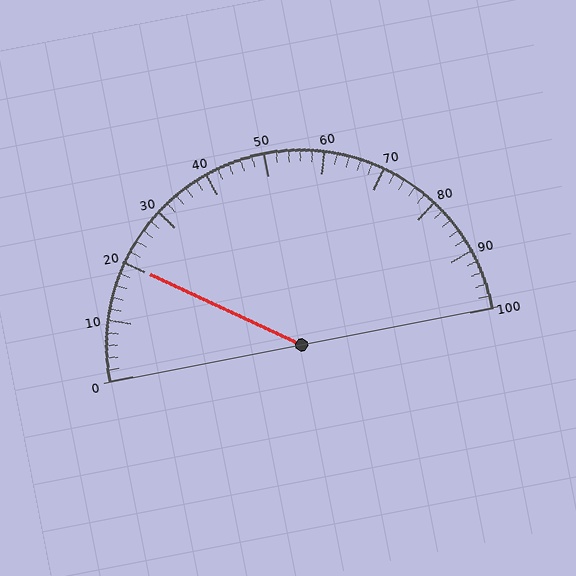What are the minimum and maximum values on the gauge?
The gauge ranges from 0 to 100.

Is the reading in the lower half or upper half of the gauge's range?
The reading is in the lower half of the range (0 to 100).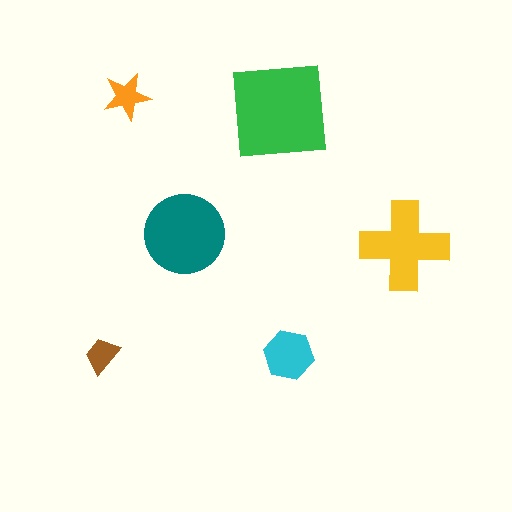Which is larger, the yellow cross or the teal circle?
The teal circle.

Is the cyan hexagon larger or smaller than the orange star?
Larger.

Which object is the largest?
The green square.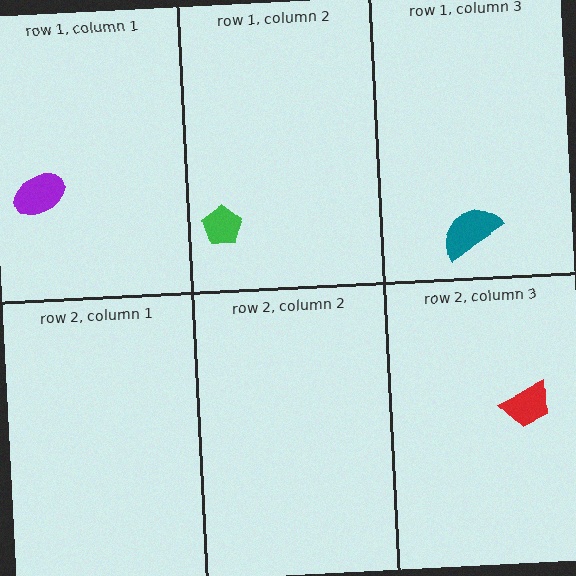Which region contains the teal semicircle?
The row 1, column 3 region.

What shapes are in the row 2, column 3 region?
The red trapezoid.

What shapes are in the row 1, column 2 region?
The green pentagon.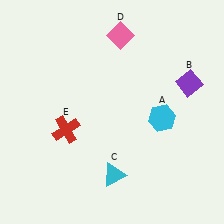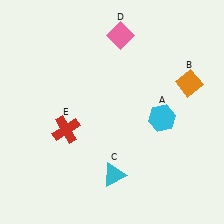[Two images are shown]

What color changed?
The diamond (B) changed from purple in Image 1 to orange in Image 2.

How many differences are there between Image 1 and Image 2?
There is 1 difference between the two images.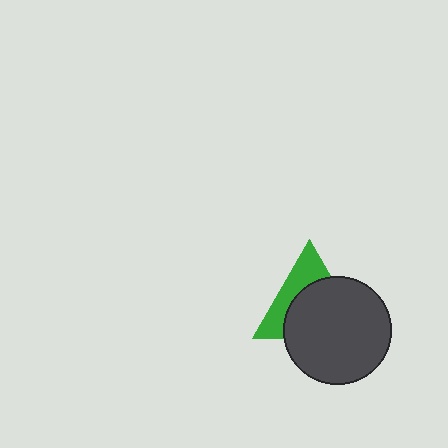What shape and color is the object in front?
The object in front is a dark gray circle.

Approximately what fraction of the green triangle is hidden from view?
Roughly 61% of the green triangle is hidden behind the dark gray circle.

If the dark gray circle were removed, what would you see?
You would see the complete green triangle.